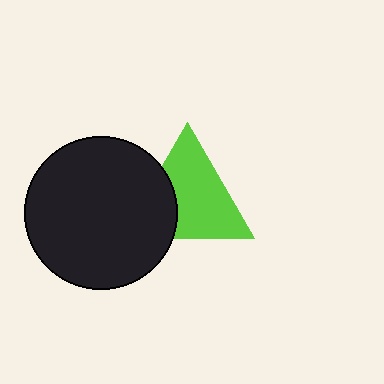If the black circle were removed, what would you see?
You would see the complete lime triangle.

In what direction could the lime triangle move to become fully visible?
The lime triangle could move right. That would shift it out from behind the black circle entirely.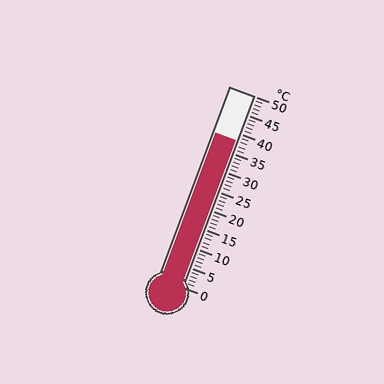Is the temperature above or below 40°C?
The temperature is below 40°C.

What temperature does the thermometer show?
The thermometer shows approximately 38°C.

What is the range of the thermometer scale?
The thermometer scale ranges from 0°C to 50°C.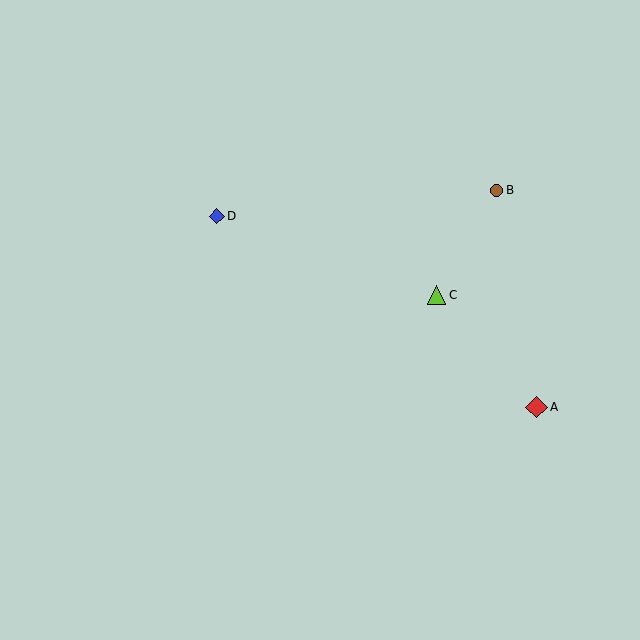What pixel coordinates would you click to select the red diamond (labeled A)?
Click at (537, 407) to select the red diamond A.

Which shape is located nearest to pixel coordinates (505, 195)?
The brown circle (labeled B) at (497, 190) is nearest to that location.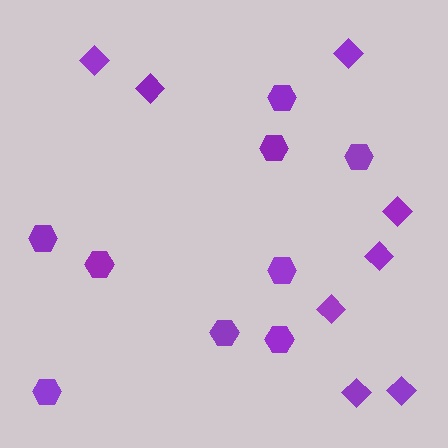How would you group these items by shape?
There are 2 groups: one group of diamonds (8) and one group of hexagons (9).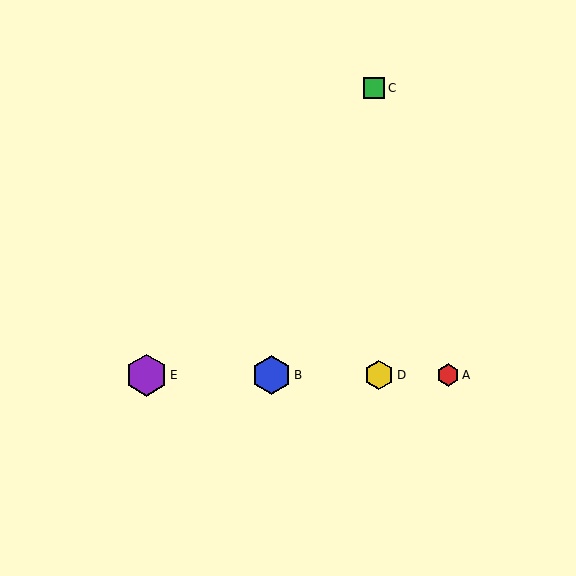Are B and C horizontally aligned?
No, B is at y≈375 and C is at y≈88.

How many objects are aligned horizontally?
4 objects (A, B, D, E) are aligned horizontally.